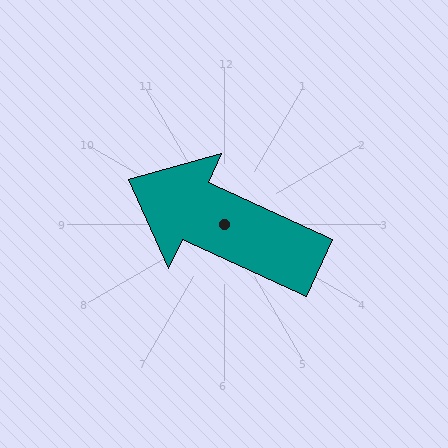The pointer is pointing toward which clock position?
Roughly 10 o'clock.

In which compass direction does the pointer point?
Northwest.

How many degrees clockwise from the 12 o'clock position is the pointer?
Approximately 295 degrees.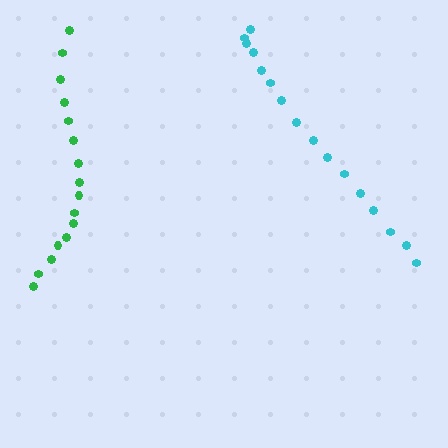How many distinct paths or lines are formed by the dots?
There are 2 distinct paths.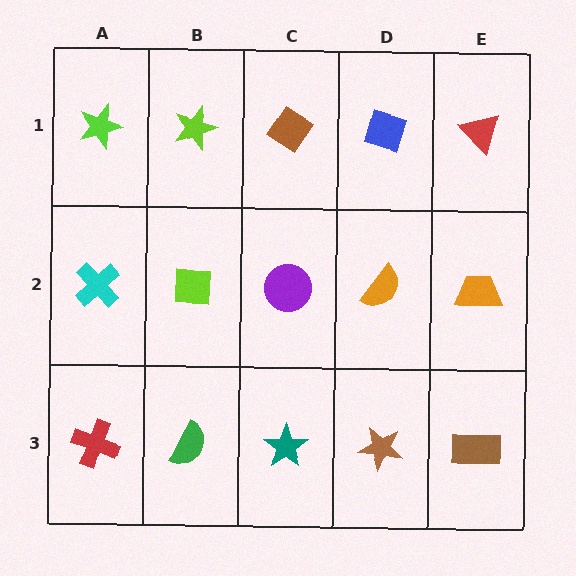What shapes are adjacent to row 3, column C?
A purple circle (row 2, column C), a green semicircle (row 3, column B), a brown star (row 3, column D).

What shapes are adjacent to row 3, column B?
A lime square (row 2, column B), a red cross (row 3, column A), a teal star (row 3, column C).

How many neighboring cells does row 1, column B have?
3.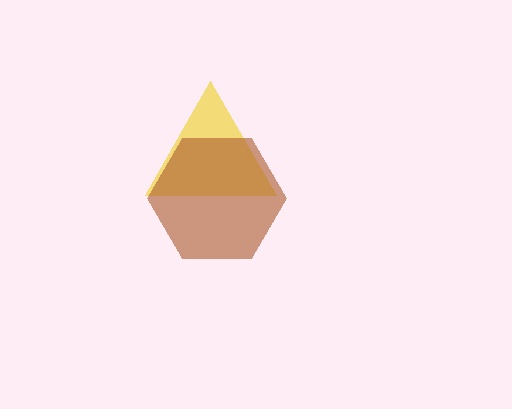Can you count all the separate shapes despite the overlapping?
Yes, there are 2 separate shapes.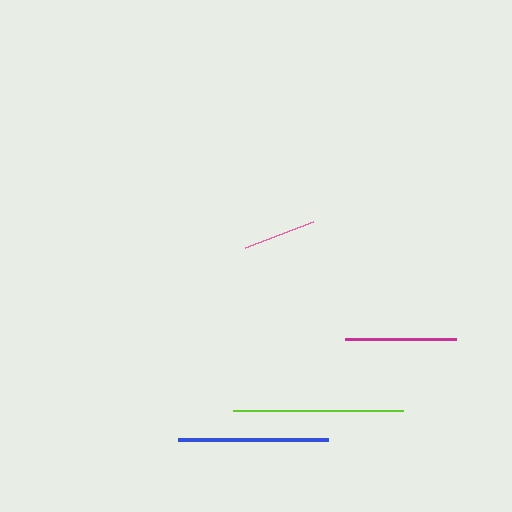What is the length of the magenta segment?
The magenta segment is approximately 111 pixels long.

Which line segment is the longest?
The lime line is the longest at approximately 171 pixels.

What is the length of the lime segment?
The lime segment is approximately 171 pixels long.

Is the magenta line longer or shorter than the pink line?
The magenta line is longer than the pink line.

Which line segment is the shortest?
The pink line is the shortest at approximately 73 pixels.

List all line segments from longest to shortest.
From longest to shortest: lime, blue, magenta, pink.